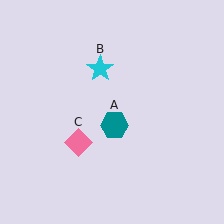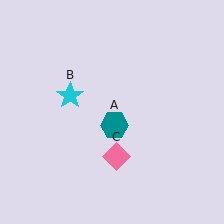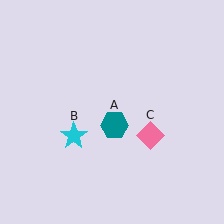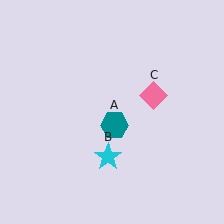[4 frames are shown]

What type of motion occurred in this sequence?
The cyan star (object B), pink diamond (object C) rotated counterclockwise around the center of the scene.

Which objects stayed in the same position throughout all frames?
Teal hexagon (object A) remained stationary.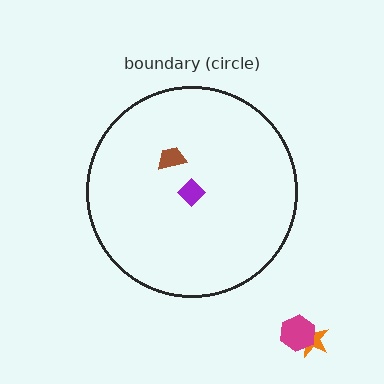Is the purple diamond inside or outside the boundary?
Inside.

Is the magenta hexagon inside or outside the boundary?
Outside.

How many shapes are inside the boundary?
2 inside, 2 outside.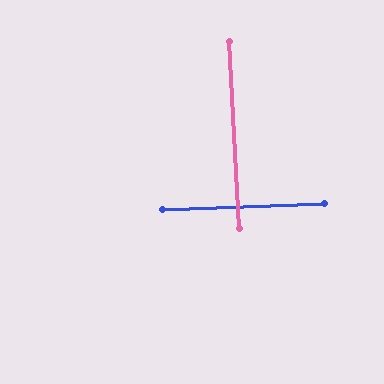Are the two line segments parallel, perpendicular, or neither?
Perpendicular — they meet at approximately 89°.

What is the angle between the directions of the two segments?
Approximately 89 degrees.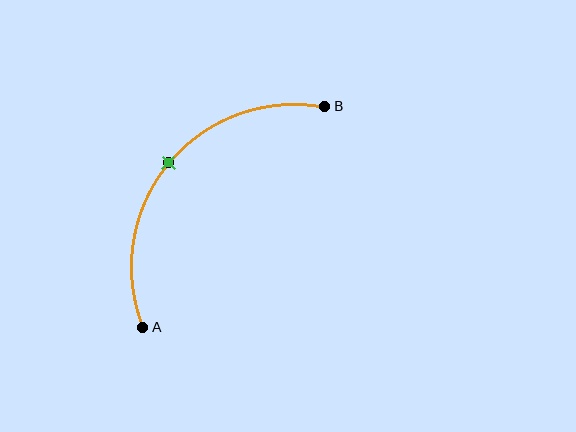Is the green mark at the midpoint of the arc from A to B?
Yes. The green mark lies on the arc at equal arc-length from both A and B — it is the arc midpoint.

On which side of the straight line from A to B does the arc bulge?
The arc bulges above and to the left of the straight line connecting A and B.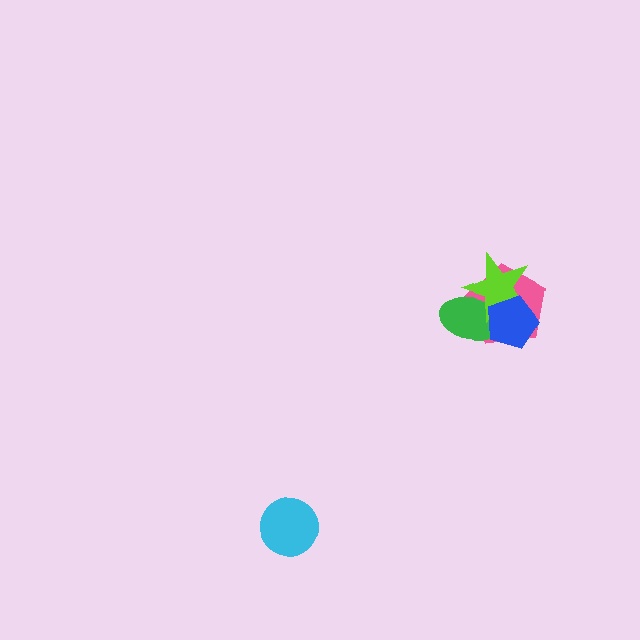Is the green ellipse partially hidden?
Yes, it is partially covered by another shape.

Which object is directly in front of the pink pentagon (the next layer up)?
The green ellipse is directly in front of the pink pentagon.